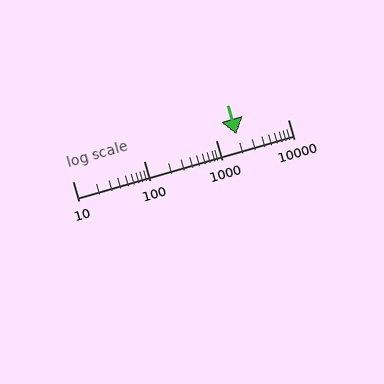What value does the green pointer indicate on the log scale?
The pointer indicates approximately 1900.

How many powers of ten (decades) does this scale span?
The scale spans 3 decades, from 10 to 10000.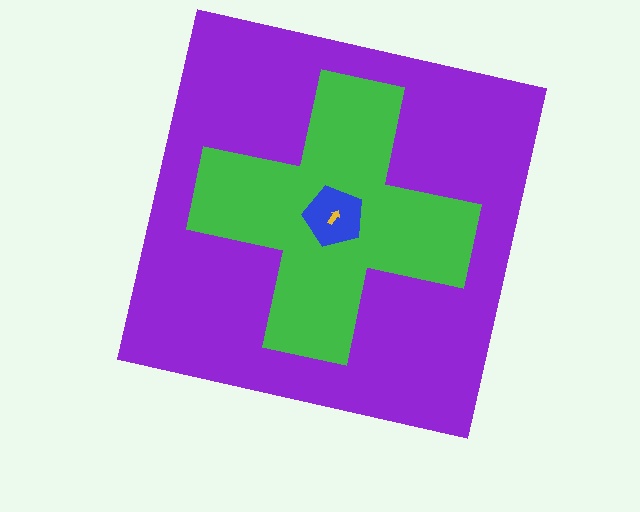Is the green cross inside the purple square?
Yes.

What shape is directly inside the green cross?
The blue pentagon.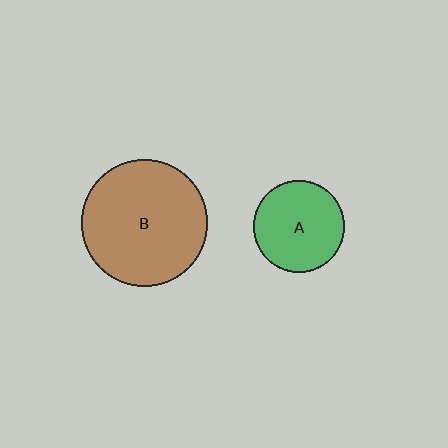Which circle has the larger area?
Circle B (brown).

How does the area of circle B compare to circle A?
Approximately 1.9 times.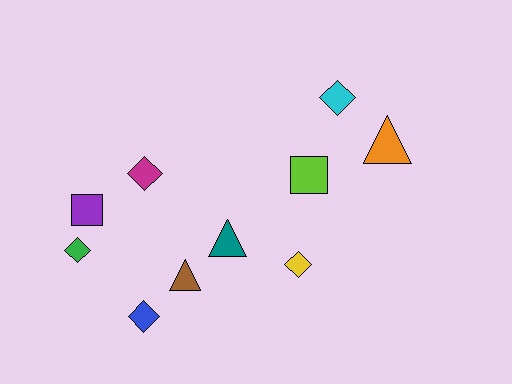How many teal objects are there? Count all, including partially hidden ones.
There is 1 teal object.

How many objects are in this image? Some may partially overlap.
There are 10 objects.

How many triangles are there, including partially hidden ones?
There are 3 triangles.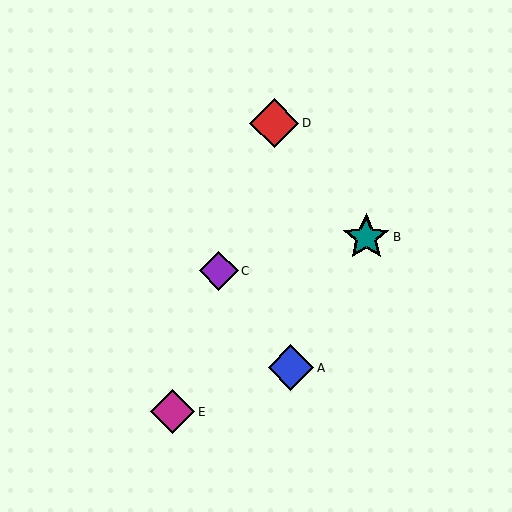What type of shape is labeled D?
Shape D is a red diamond.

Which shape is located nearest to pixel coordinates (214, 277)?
The purple diamond (labeled C) at (219, 271) is nearest to that location.